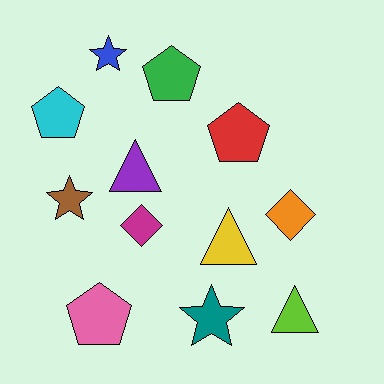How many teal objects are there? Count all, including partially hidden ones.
There is 1 teal object.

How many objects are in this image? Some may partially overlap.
There are 12 objects.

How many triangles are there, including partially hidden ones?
There are 3 triangles.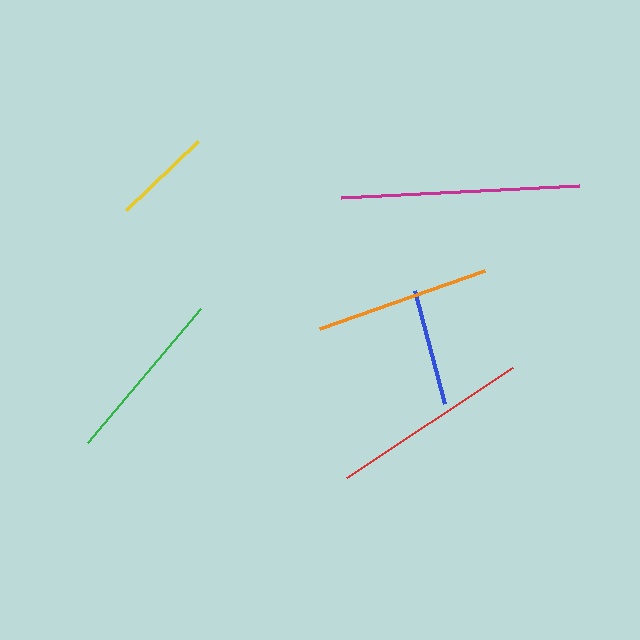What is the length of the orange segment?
The orange segment is approximately 175 pixels long.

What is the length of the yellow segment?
The yellow segment is approximately 100 pixels long.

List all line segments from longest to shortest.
From longest to shortest: magenta, red, green, orange, blue, yellow.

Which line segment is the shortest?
The yellow line is the shortest at approximately 100 pixels.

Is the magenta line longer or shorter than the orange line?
The magenta line is longer than the orange line.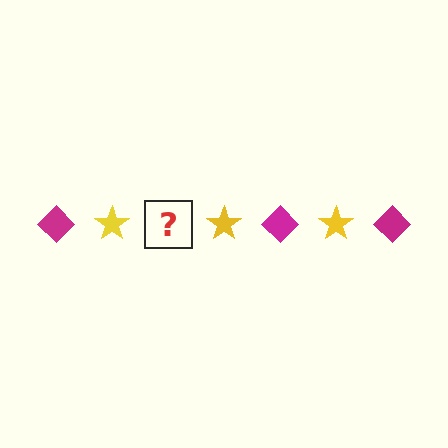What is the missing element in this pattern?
The missing element is a magenta diamond.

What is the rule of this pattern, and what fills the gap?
The rule is that the pattern alternates between magenta diamond and yellow star. The gap should be filled with a magenta diamond.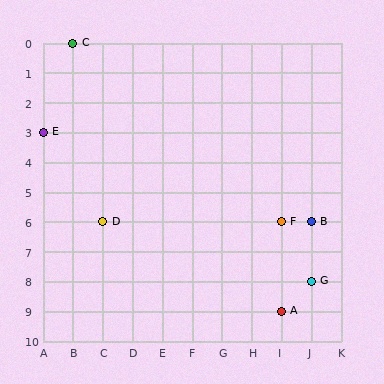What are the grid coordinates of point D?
Point D is at grid coordinates (C, 6).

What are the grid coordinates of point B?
Point B is at grid coordinates (J, 6).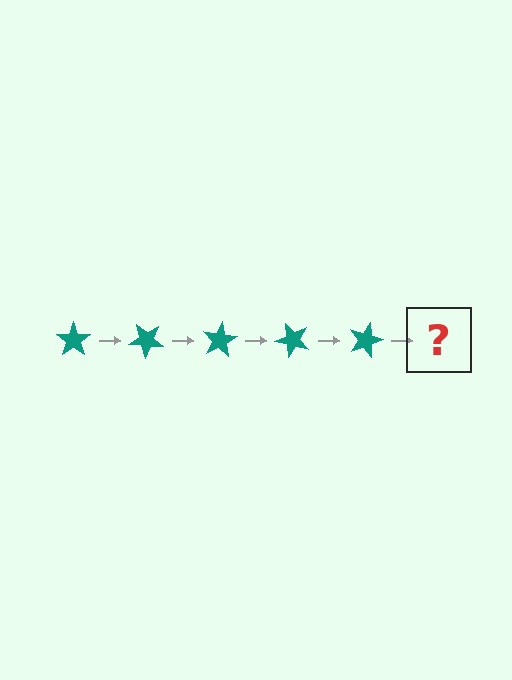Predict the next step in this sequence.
The next step is a teal star rotated 200 degrees.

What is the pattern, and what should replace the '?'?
The pattern is that the star rotates 40 degrees each step. The '?' should be a teal star rotated 200 degrees.